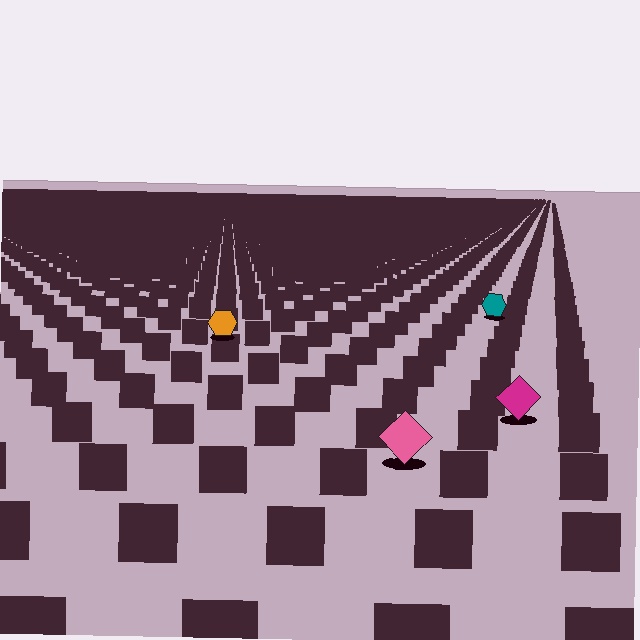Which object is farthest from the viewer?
The teal hexagon is farthest from the viewer. It appears smaller and the ground texture around it is denser.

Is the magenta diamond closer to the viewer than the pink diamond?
No. The pink diamond is closer — you can tell from the texture gradient: the ground texture is coarser near it.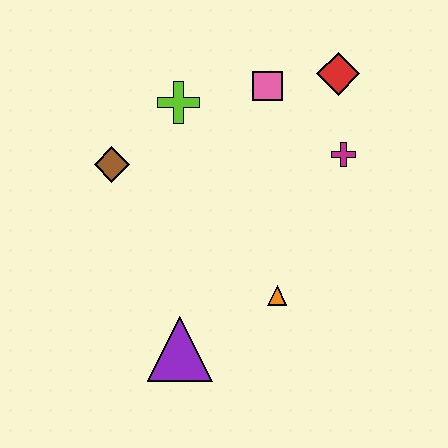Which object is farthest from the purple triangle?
The red diamond is farthest from the purple triangle.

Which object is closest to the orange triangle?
The purple triangle is closest to the orange triangle.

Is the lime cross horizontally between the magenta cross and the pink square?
No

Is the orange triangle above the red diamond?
No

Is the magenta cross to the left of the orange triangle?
No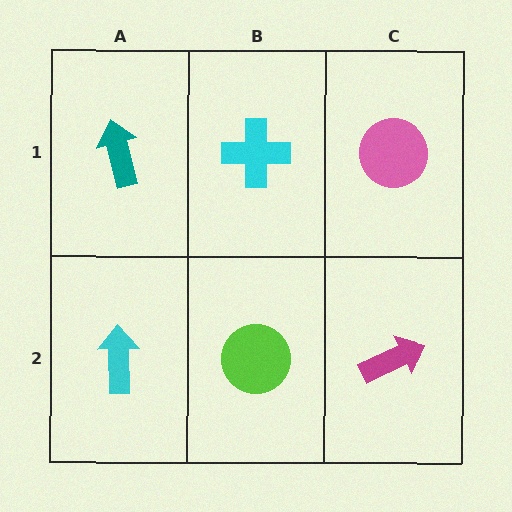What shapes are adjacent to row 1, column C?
A magenta arrow (row 2, column C), a cyan cross (row 1, column B).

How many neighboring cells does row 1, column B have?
3.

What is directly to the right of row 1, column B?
A pink circle.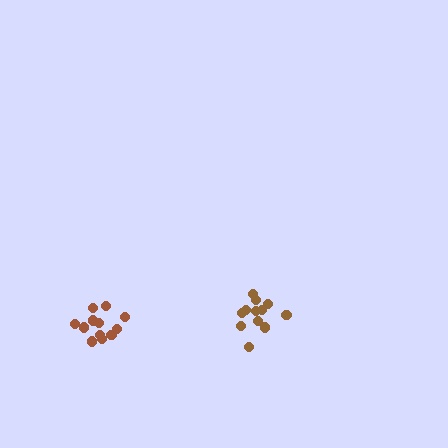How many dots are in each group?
Group 1: 12 dots, Group 2: 12 dots (24 total).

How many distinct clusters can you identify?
There are 2 distinct clusters.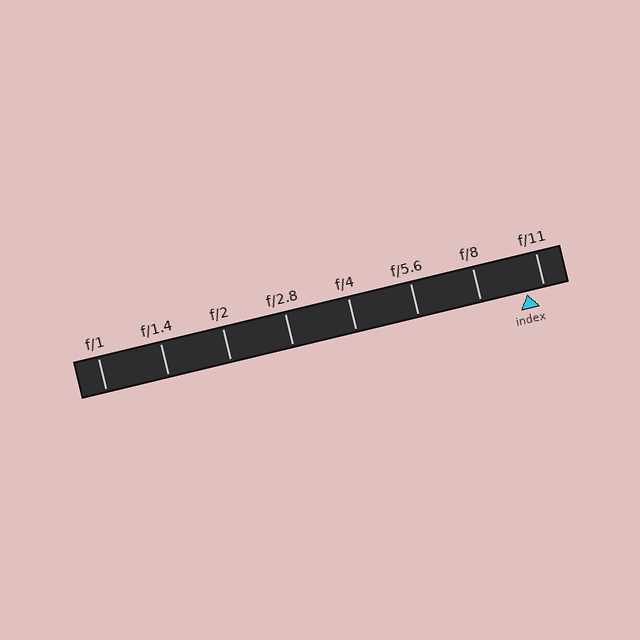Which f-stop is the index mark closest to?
The index mark is closest to f/11.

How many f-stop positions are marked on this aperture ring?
There are 8 f-stop positions marked.